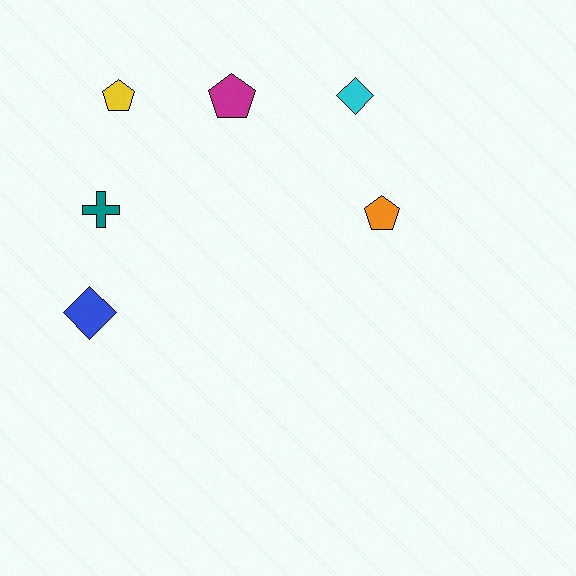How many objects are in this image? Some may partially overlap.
There are 6 objects.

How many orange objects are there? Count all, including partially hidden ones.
There is 1 orange object.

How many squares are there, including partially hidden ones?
There are no squares.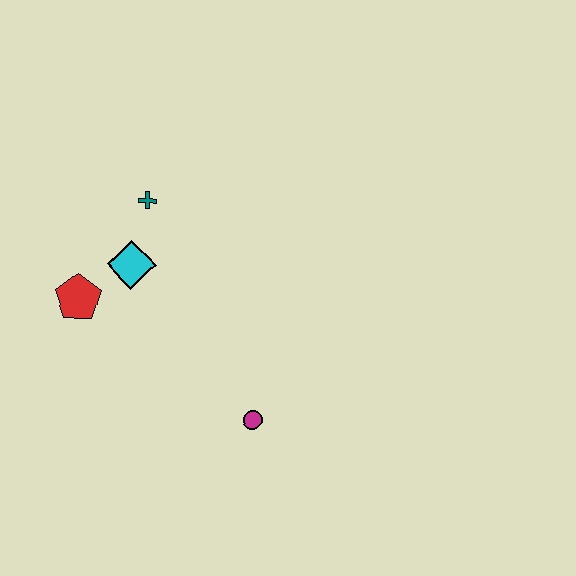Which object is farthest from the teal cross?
The magenta circle is farthest from the teal cross.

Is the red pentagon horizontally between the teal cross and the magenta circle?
No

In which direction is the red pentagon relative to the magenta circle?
The red pentagon is to the left of the magenta circle.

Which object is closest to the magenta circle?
The cyan diamond is closest to the magenta circle.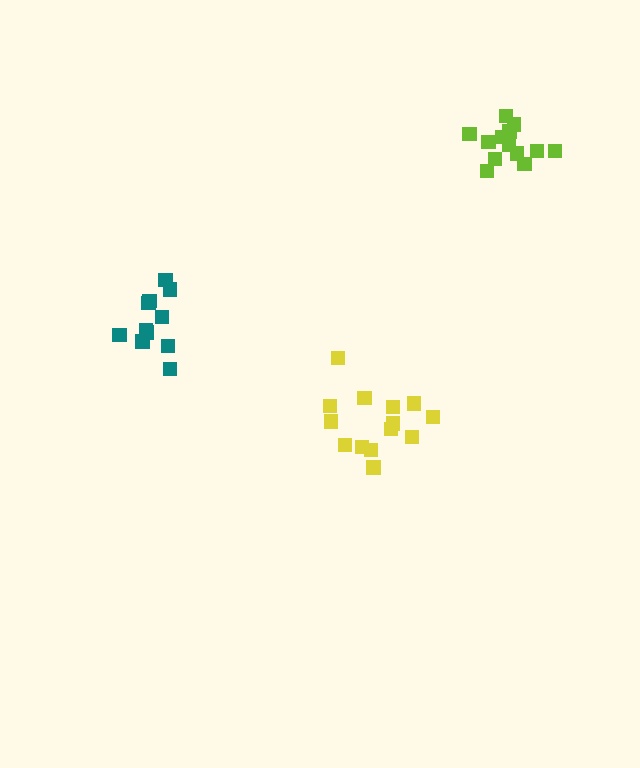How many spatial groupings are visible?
There are 3 spatial groupings.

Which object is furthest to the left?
The teal cluster is leftmost.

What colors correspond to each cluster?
The clusters are colored: lime, yellow, teal.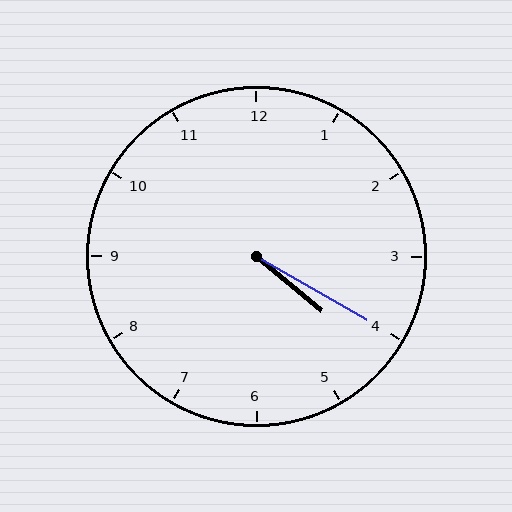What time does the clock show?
4:20.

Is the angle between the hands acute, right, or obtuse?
It is acute.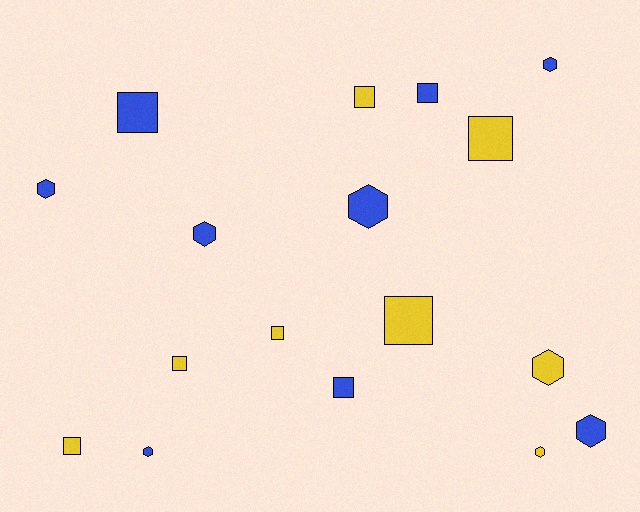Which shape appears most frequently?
Square, with 9 objects.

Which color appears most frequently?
Blue, with 9 objects.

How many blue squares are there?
There are 3 blue squares.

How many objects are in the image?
There are 17 objects.